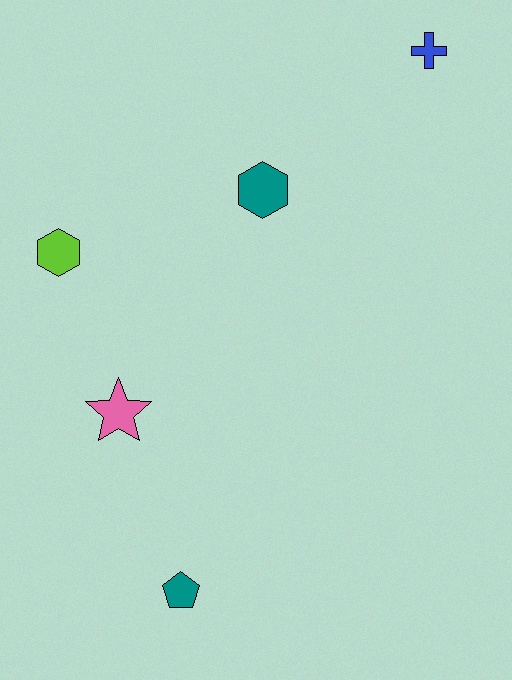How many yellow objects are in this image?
There are no yellow objects.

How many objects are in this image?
There are 5 objects.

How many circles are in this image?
There are no circles.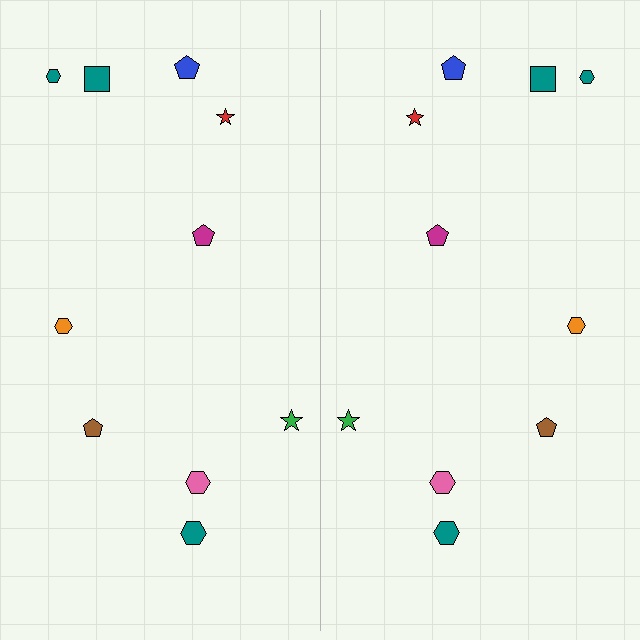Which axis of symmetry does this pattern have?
The pattern has a vertical axis of symmetry running through the center of the image.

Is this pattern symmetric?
Yes, this pattern has bilateral (reflection) symmetry.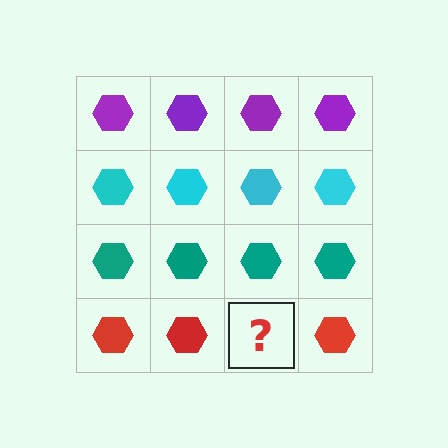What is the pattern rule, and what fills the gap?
The rule is that each row has a consistent color. The gap should be filled with a red hexagon.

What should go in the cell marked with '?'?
The missing cell should contain a red hexagon.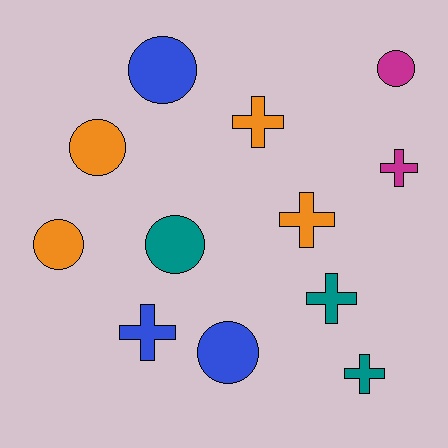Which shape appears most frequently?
Circle, with 6 objects.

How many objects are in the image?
There are 12 objects.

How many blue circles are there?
There are 2 blue circles.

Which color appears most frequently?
Orange, with 4 objects.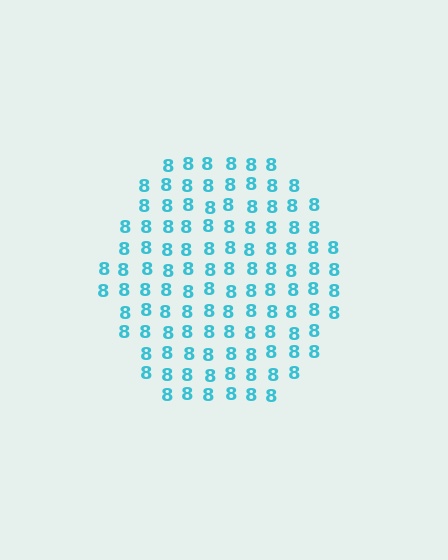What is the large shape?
The large shape is a hexagon.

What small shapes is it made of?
It is made of small digit 8's.